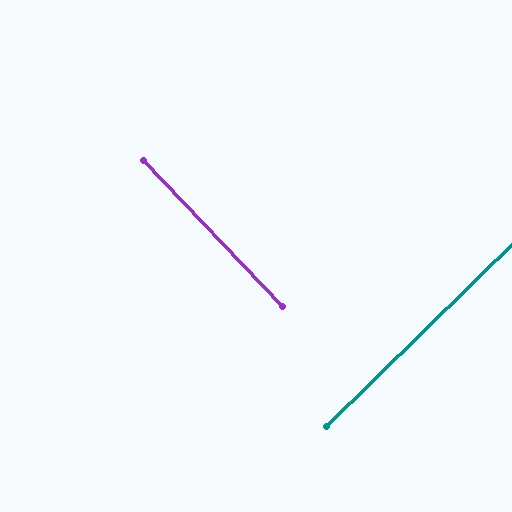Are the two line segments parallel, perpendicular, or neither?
Perpendicular — they meet at approximately 89°.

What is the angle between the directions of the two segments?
Approximately 89 degrees.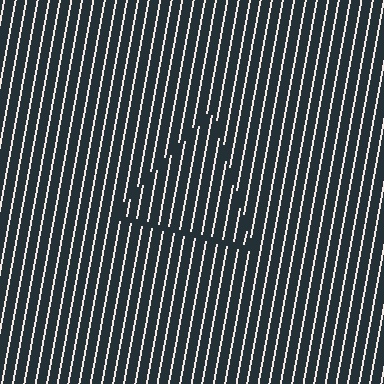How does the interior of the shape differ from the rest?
The interior of the shape contains the same grating, shifted by half a period — the contour is defined by the phase discontinuity where line-ends from the inner and outer gratings abut.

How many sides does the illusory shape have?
3 sides — the line-ends trace a triangle.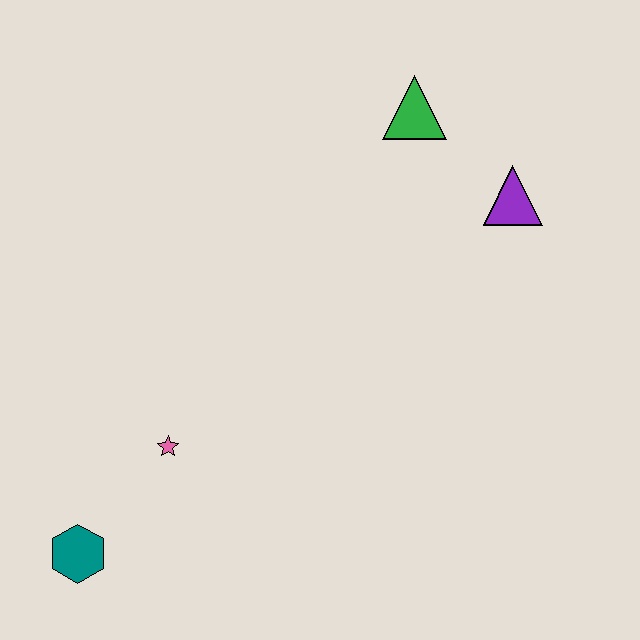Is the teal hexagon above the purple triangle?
No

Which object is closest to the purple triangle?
The green triangle is closest to the purple triangle.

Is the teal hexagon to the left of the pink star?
Yes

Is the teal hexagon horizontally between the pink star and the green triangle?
No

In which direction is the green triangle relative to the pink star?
The green triangle is above the pink star.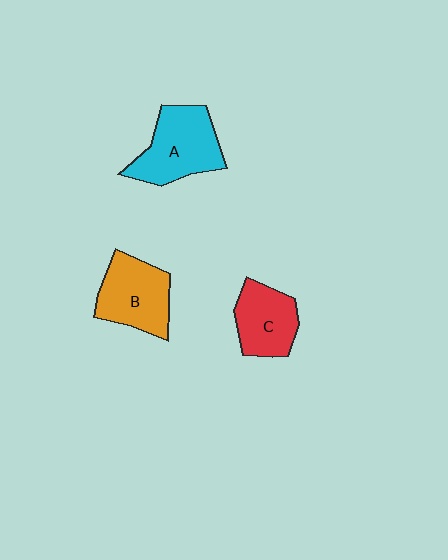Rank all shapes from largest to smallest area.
From largest to smallest: A (cyan), B (orange), C (red).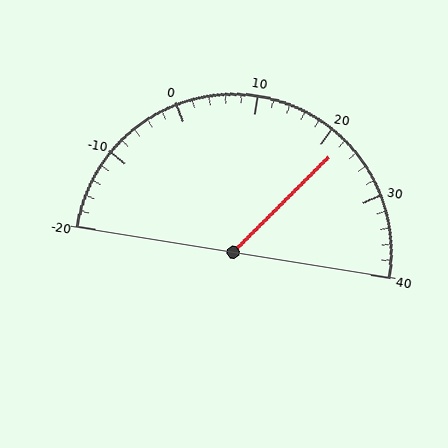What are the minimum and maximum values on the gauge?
The gauge ranges from -20 to 40.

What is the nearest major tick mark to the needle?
The nearest major tick mark is 20.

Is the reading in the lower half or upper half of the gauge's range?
The reading is in the upper half of the range (-20 to 40).